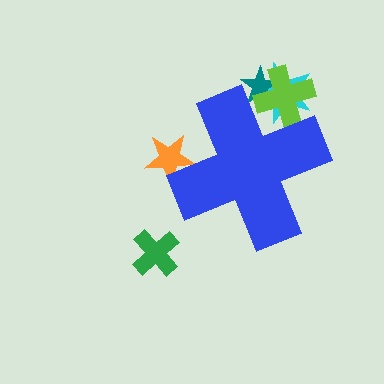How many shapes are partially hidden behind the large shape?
4 shapes are partially hidden.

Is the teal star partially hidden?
Yes, the teal star is partially hidden behind the blue cross.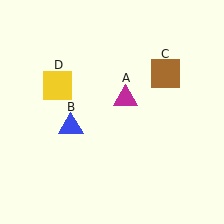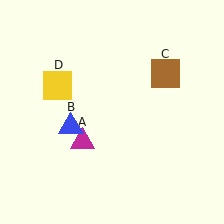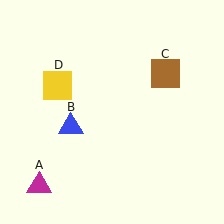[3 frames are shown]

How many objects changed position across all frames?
1 object changed position: magenta triangle (object A).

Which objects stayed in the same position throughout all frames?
Blue triangle (object B) and brown square (object C) and yellow square (object D) remained stationary.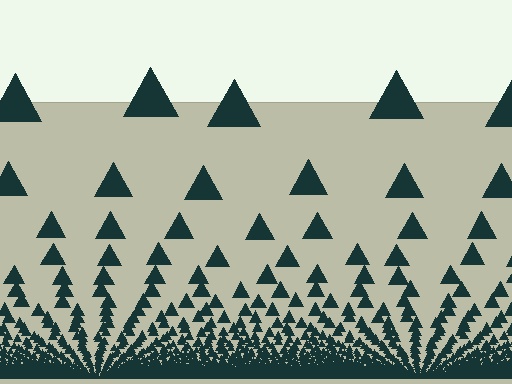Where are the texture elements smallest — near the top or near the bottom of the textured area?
Near the bottom.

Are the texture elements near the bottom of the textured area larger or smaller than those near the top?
Smaller. The gradient is inverted — elements near the bottom are smaller and denser.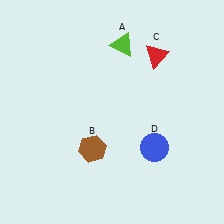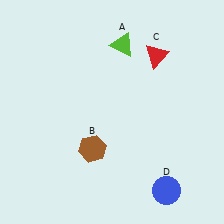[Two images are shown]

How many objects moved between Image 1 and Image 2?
1 object moved between the two images.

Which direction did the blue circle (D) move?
The blue circle (D) moved down.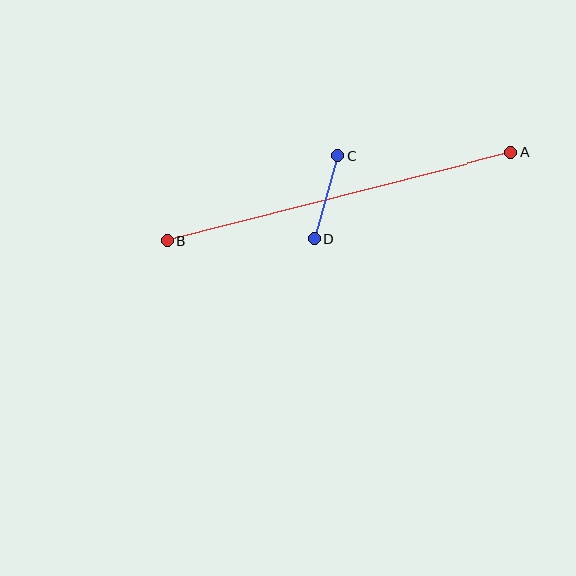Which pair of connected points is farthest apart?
Points A and B are farthest apart.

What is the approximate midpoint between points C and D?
The midpoint is at approximately (326, 197) pixels.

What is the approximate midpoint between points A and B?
The midpoint is at approximately (339, 197) pixels.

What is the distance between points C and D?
The distance is approximately 86 pixels.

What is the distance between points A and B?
The distance is approximately 355 pixels.